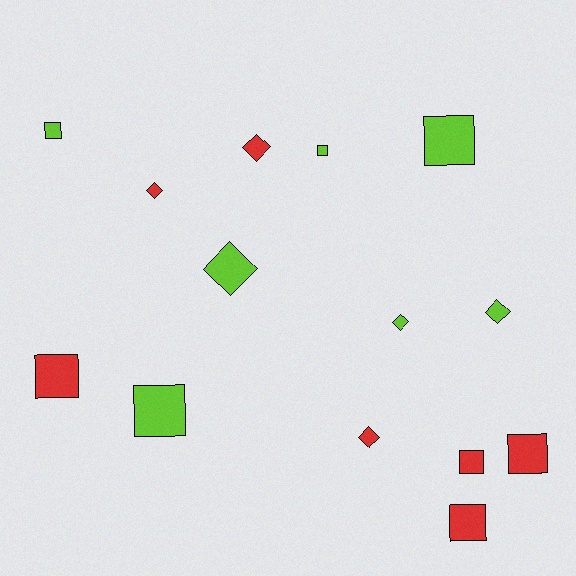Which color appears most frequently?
Red, with 7 objects.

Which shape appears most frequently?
Square, with 8 objects.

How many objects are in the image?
There are 14 objects.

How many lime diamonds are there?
There are 3 lime diamonds.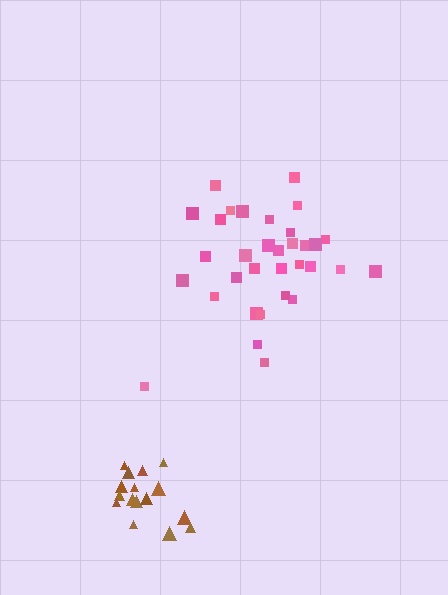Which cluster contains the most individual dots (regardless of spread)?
Pink (33).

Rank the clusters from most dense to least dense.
brown, pink.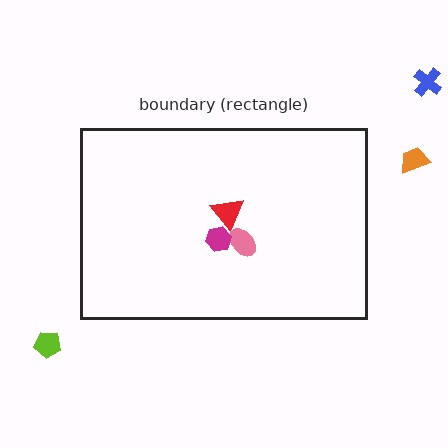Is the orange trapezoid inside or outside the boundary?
Outside.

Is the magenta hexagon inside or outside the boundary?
Inside.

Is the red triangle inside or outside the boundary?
Inside.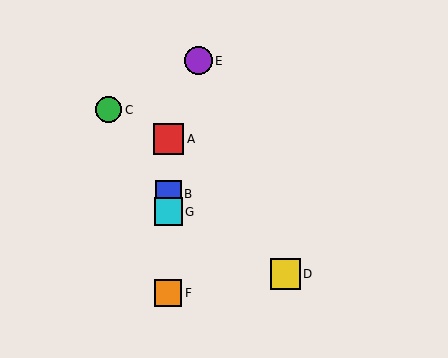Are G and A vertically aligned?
Yes, both are at x≈168.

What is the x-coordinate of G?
Object G is at x≈168.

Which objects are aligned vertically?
Objects A, B, F, G are aligned vertically.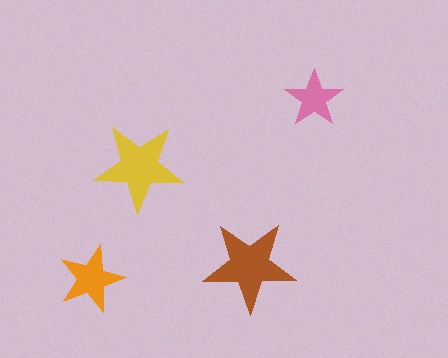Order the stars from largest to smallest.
the brown one, the yellow one, the orange one, the pink one.